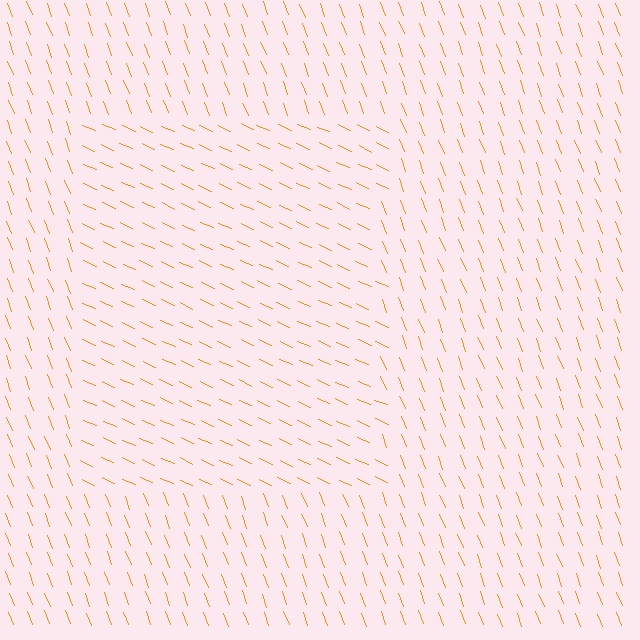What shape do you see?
I see a rectangle.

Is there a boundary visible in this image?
Yes, there is a texture boundary formed by a change in line orientation.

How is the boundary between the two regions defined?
The boundary is defined purely by a change in line orientation (approximately 45 degrees difference). All lines are the same color and thickness.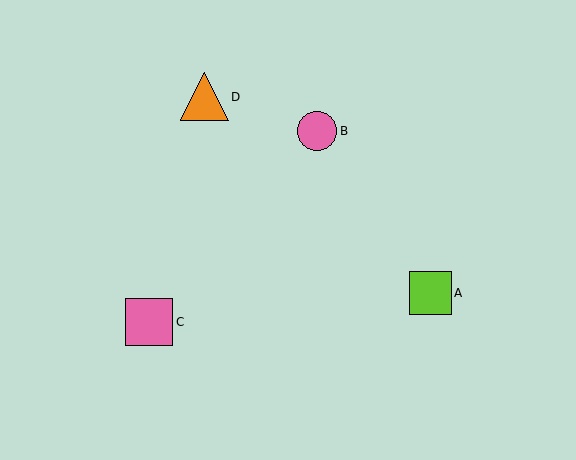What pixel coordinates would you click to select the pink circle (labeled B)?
Click at (317, 131) to select the pink circle B.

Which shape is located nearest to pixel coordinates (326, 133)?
The pink circle (labeled B) at (317, 131) is nearest to that location.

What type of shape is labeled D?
Shape D is an orange triangle.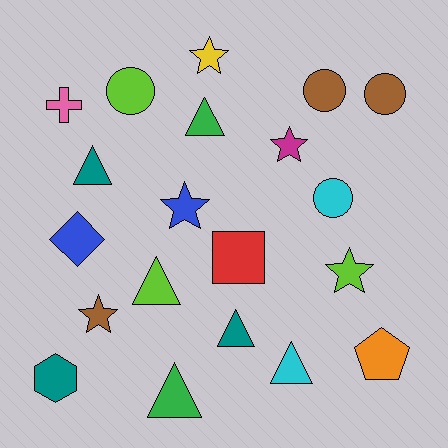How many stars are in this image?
There are 5 stars.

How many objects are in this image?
There are 20 objects.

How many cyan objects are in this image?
There are 2 cyan objects.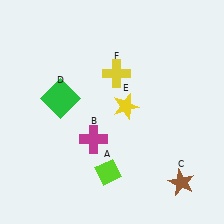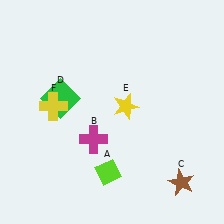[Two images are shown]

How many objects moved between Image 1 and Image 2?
1 object moved between the two images.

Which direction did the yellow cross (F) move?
The yellow cross (F) moved left.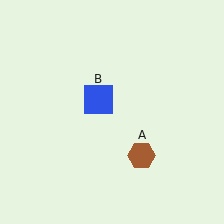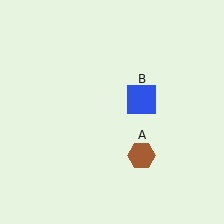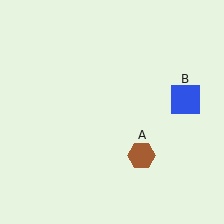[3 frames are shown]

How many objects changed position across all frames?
1 object changed position: blue square (object B).